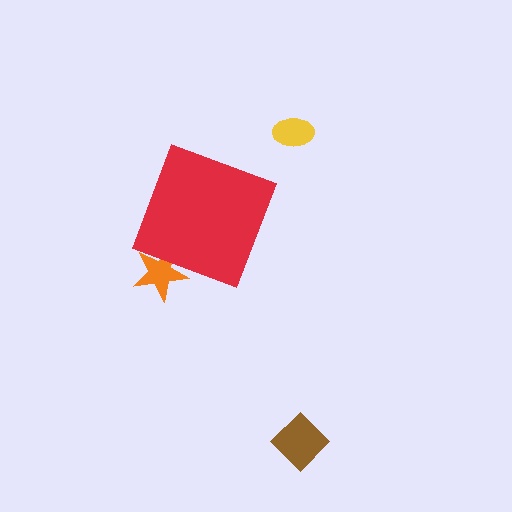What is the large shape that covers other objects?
A red diamond.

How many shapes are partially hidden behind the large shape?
1 shape is partially hidden.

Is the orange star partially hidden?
Yes, the orange star is partially hidden behind the red diamond.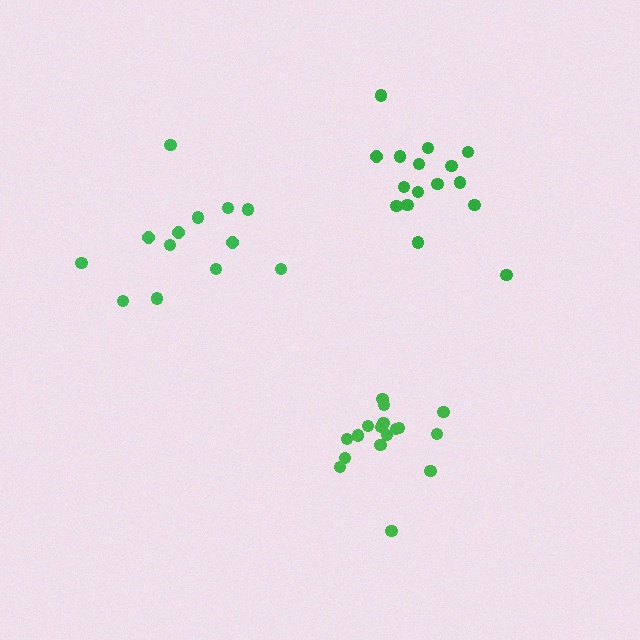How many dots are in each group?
Group 1: 13 dots, Group 2: 17 dots, Group 3: 16 dots (46 total).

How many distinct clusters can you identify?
There are 3 distinct clusters.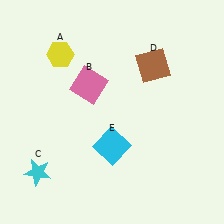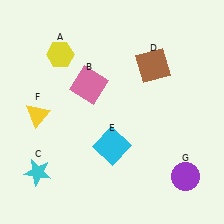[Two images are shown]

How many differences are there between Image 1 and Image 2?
There are 2 differences between the two images.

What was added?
A yellow triangle (F), a purple circle (G) were added in Image 2.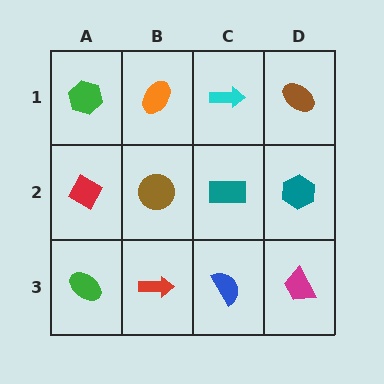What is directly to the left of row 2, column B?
A red diamond.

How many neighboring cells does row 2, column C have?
4.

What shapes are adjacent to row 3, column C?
A teal rectangle (row 2, column C), a red arrow (row 3, column B), a magenta trapezoid (row 3, column D).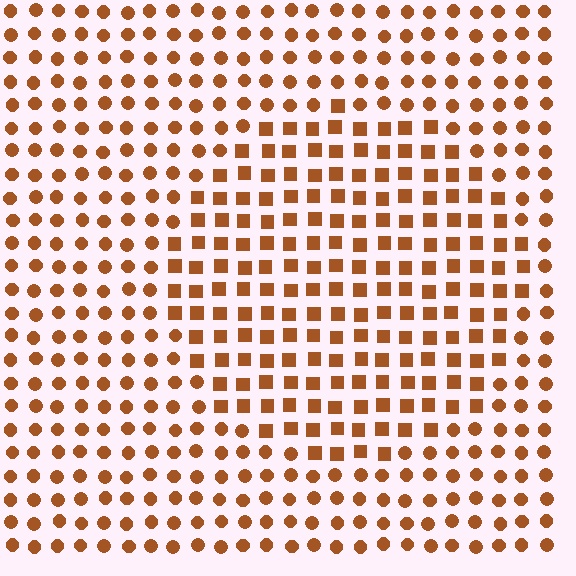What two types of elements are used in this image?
The image uses squares inside the circle region and circles outside it.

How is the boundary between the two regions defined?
The boundary is defined by a change in element shape: squares inside vs. circles outside. All elements share the same color and spacing.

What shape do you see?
I see a circle.